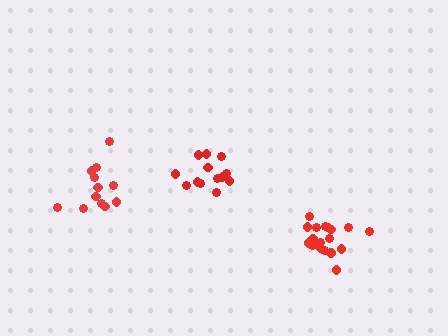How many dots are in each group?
Group 1: 18 dots, Group 2: 12 dots, Group 3: 13 dots (43 total).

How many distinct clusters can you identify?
There are 3 distinct clusters.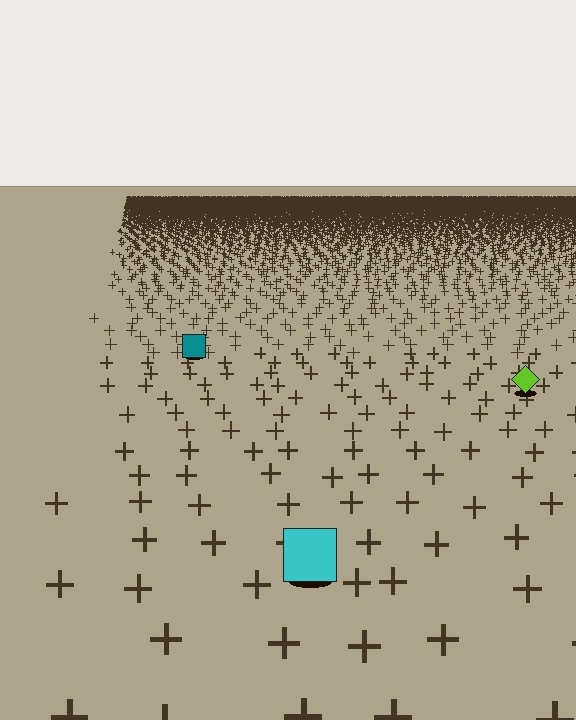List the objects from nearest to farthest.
From nearest to farthest: the cyan square, the lime diamond, the teal square.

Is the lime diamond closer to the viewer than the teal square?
Yes. The lime diamond is closer — you can tell from the texture gradient: the ground texture is coarser near it.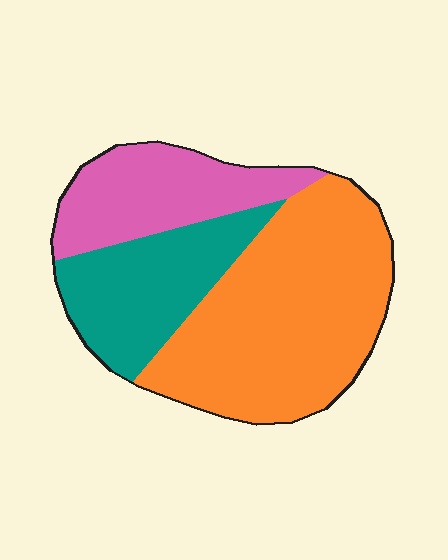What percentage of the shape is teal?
Teal covers 25% of the shape.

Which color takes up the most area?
Orange, at roughly 50%.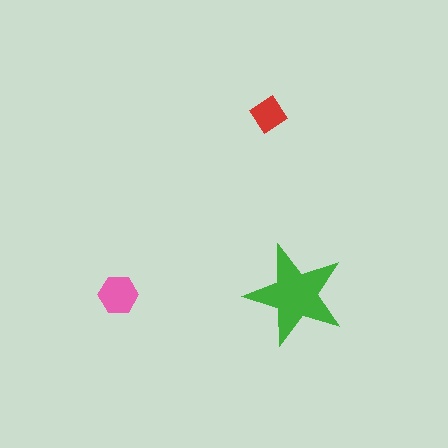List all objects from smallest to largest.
The red diamond, the pink hexagon, the green star.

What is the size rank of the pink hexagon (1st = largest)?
2nd.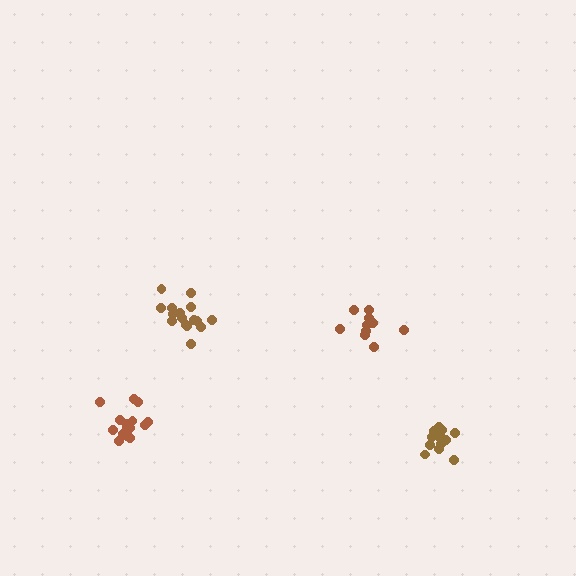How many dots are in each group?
Group 1: 15 dots, Group 2: 10 dots, Group 3: 13 dots, Group 4: 16 dots (54 total).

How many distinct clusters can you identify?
There are 4 distinct clusters.